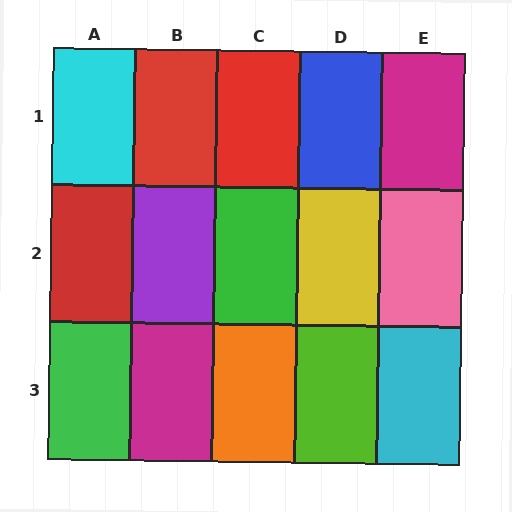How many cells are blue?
1 cell is blue.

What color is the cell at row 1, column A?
Cyan.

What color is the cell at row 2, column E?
Pink.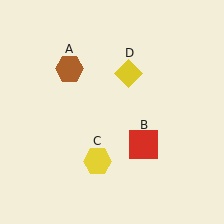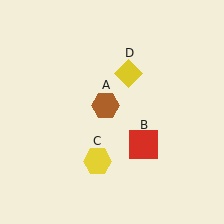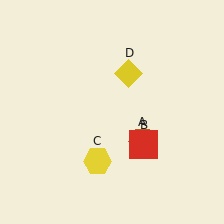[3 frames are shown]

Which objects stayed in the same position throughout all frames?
Red square (object B) and yellow hexagon (object C) and yellow diamond (object D) remained stationary.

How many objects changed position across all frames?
1 object changed position: brown hexagon (object A).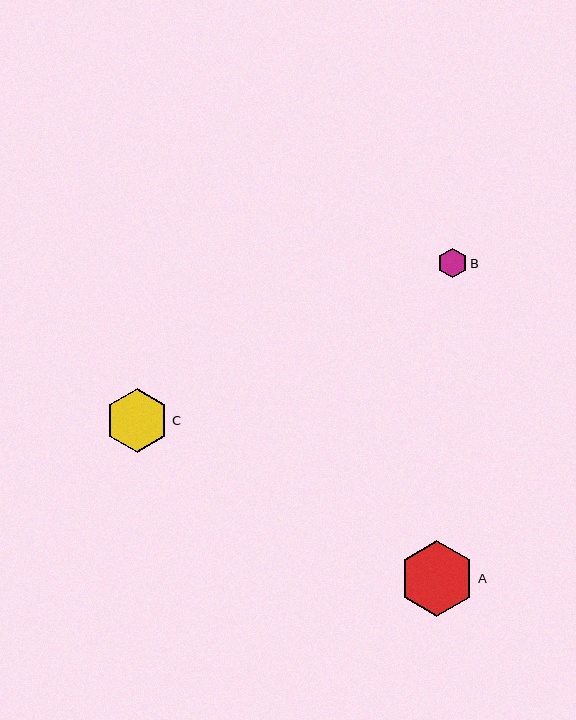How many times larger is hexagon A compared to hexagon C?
Hexagon A is approximately 1.2 times the size of hexagon C.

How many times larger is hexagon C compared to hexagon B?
Hexagon C is approximately 2.2 times the size of hexagon B.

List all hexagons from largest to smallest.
From largest to smallest: A, C, B.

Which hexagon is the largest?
Hexagon A is the largest with a size of approximately 75 pixels.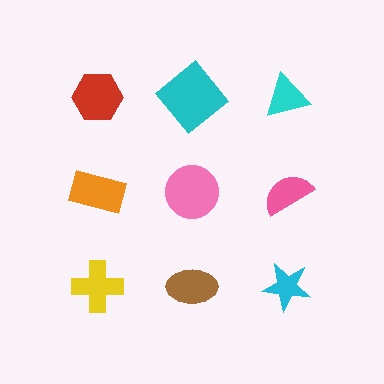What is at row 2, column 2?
A pink circle.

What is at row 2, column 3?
A pink semicircle.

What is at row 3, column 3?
A cyan star.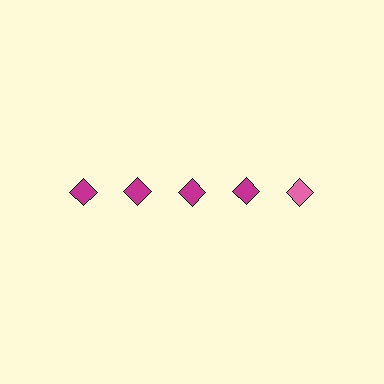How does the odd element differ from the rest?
It has a different color: pink instead of magenta.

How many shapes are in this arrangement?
There are 5 shapes arranged in a grid pattern.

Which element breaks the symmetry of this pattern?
The pink diamond in the top row, rightmost column breaks the symmetry. All other shapes are magenta diamonds.